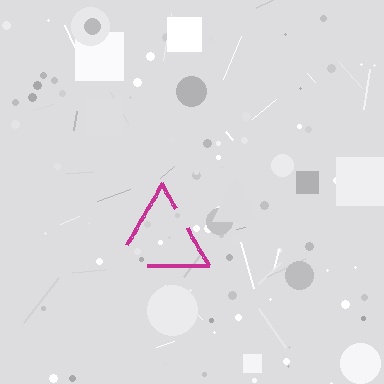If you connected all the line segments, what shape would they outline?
They would outline a triangle.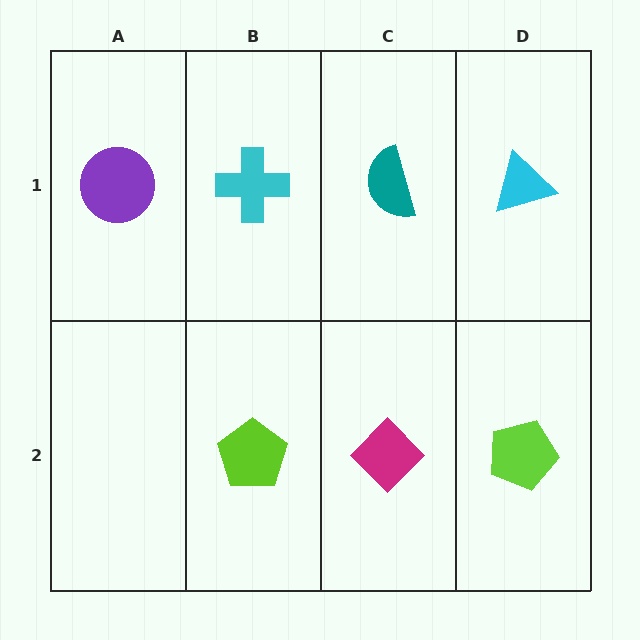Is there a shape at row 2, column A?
No, that cell is empty.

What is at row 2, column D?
A lime pentagon.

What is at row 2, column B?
A lime pentagon.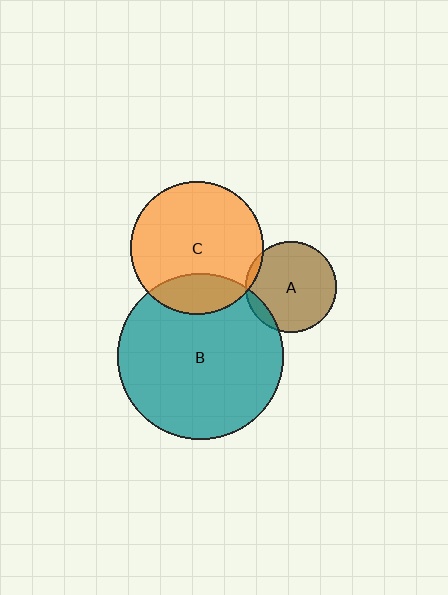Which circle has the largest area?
Circle B (teal).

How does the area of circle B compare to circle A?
Approximately 3.4 times.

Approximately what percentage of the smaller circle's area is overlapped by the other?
Approximately 10%.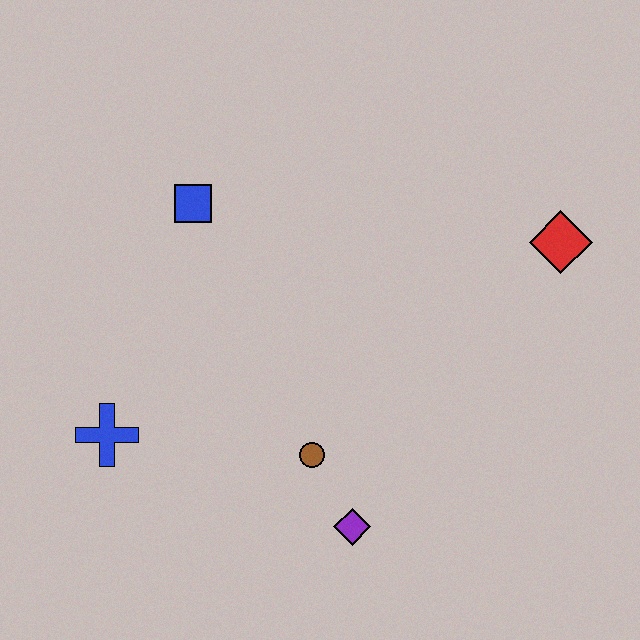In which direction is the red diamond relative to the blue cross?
The red diamond is to the right of the blue cross.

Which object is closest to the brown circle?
The purple diamond is closest to the brown circle.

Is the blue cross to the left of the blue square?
Yes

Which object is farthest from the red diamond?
The blue cross is farthest from the red diamond.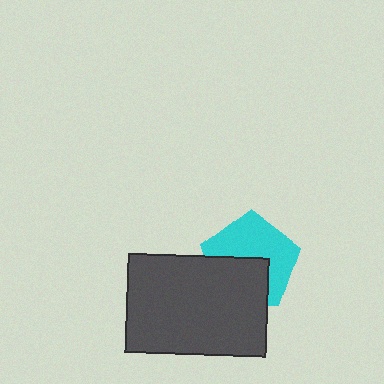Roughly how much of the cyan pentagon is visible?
About half of it is visible (roughly 58%).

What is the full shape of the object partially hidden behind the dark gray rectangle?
The partially hidden object is a cyan pentagon.